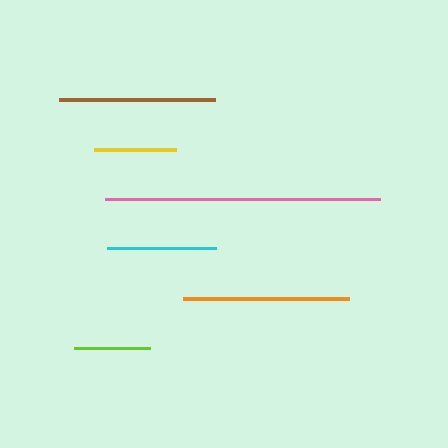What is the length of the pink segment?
The pink segment is approximately 275 pixels long.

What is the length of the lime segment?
The lime segment is approximately 76 pixels long.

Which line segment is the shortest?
The lime line is the shortest at approximately 76 pixels.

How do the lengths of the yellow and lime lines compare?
The yellow and lime lines are approximately the same length.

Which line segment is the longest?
The pink line is the longest at approximately 275 pixels.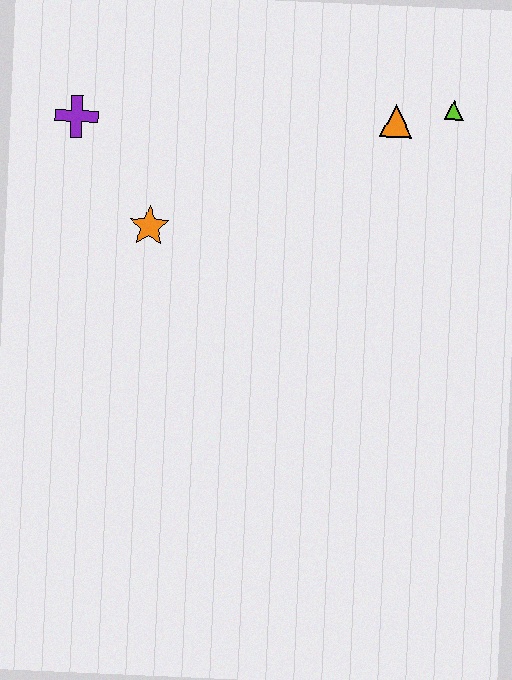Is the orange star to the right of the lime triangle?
No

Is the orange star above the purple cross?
No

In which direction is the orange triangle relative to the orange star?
The orange triangle is to the right of the orange star.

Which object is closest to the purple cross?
The orange star is closest to the purple cross.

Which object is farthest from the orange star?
The lime triangle is farthest from the orange star.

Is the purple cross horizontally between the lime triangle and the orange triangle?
No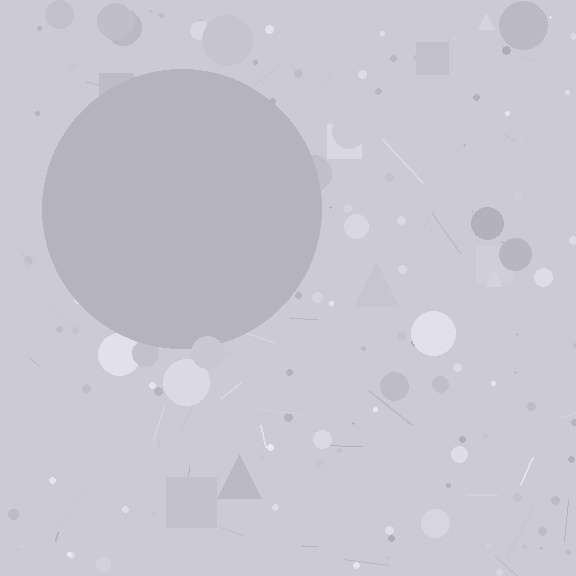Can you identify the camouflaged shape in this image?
The camouflaged shape is a circle.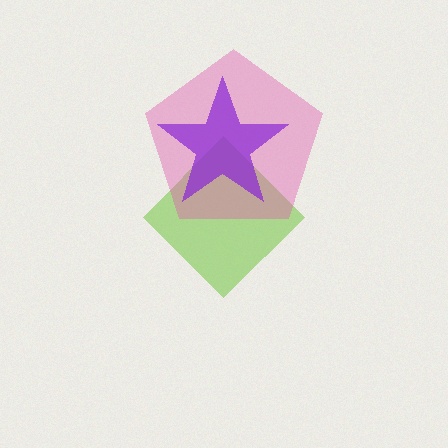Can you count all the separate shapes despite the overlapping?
Yes, there are 3 separate shapes.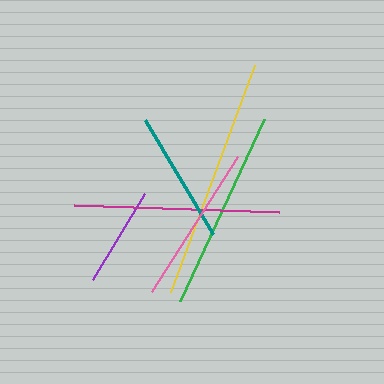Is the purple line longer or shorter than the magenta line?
The magenta line is longer than the purple line.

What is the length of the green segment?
The green segment is approximately 200 pixels long.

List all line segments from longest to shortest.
From longest to shortest: yellow, magenta, green, pink, teal, purple.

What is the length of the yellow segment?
The yellow segment is approximately 242 pixels long.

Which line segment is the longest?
The yellow line is the longest at approximately 242 pixels.